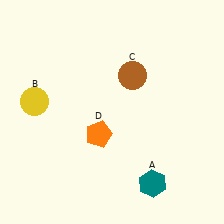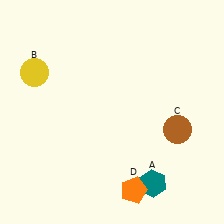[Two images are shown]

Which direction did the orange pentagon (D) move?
The orange pentagon (D) moved down.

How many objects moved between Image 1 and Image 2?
3 objects moved between the two images.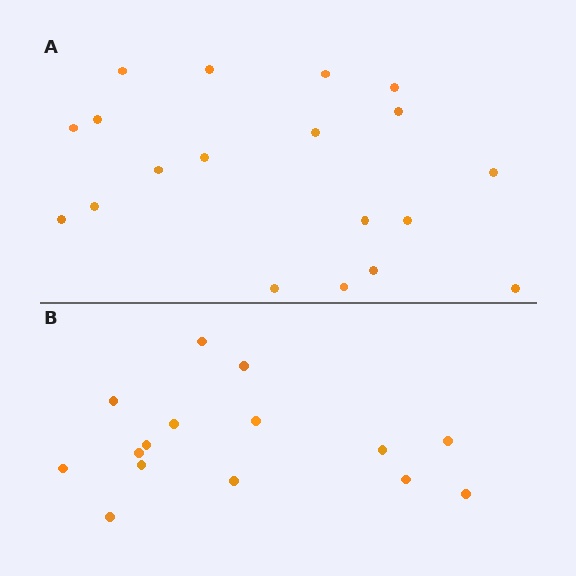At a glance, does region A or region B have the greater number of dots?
Region A (the top region) has more dots.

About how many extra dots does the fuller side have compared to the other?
Region A has about 4 more dots than region B.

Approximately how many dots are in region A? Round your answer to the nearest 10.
About 20 dots. (The exact count is 19, which rounds to 20.)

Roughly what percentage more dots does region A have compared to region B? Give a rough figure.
About 25% more.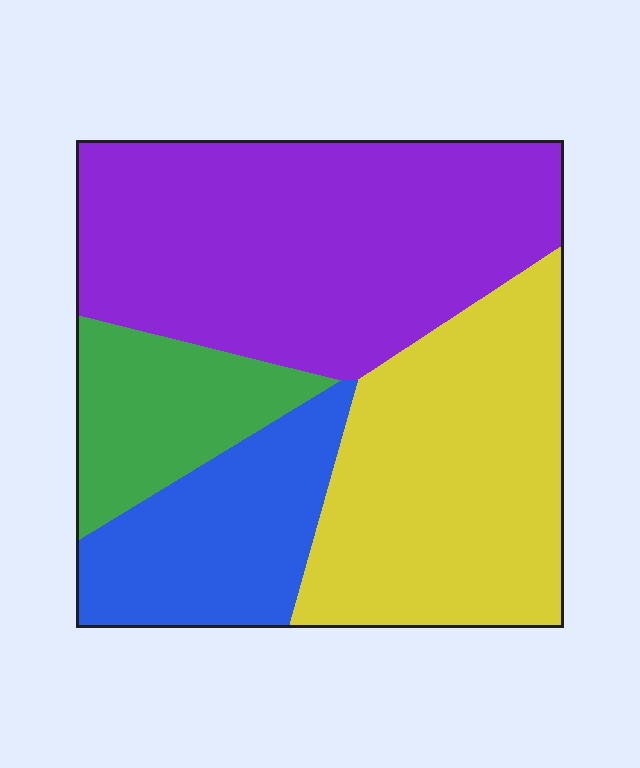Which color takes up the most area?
Purple, at roughly 40%.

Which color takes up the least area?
Green, at roughly 15%.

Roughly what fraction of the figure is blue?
Blue covers roughly 15% of the figure.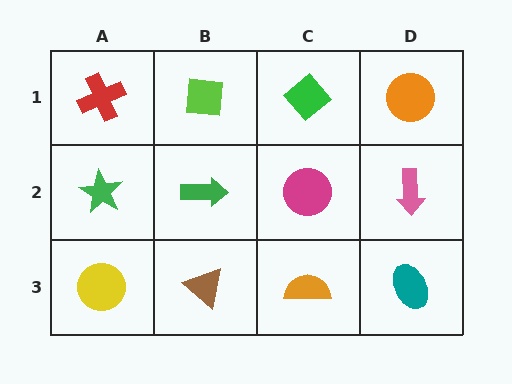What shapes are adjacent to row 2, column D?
An orange circle (row 1, column D), a teal ellipse (row 3, column D), a magenta circle (row 2, column C).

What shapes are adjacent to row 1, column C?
A magenta circle (row 2, column C), a lime square (row 1, column B), an orange circle (row 1, column D).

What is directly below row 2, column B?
A brown triangle.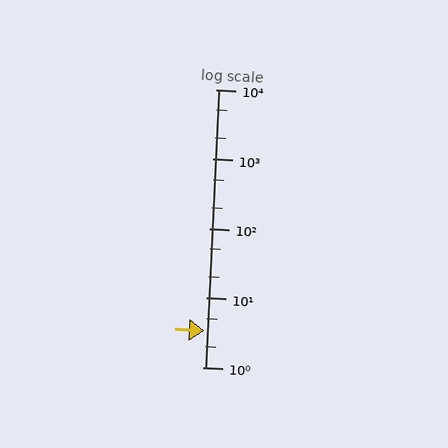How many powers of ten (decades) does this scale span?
The scale spans 4 decades, from 1 to 10000.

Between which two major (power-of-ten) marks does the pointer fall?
The pointer is between 1 and 10.